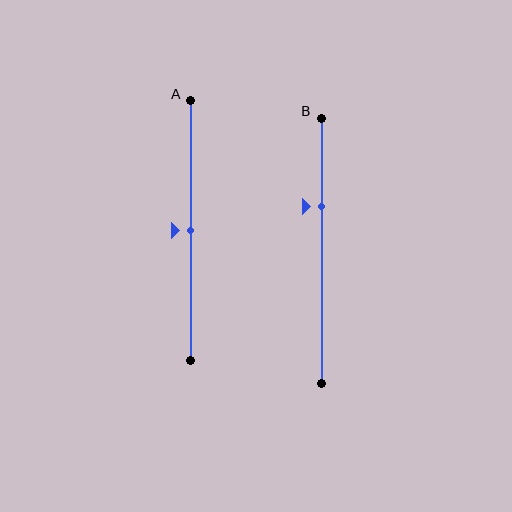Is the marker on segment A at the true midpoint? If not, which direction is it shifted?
Yes, the marker on segment A is at the true midpoint.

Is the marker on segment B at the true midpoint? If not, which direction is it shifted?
No, the marker on segment B is shifted upward by about 17% of the segment length.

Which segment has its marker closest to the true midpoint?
Segment A has its marker closest to the true midpoint.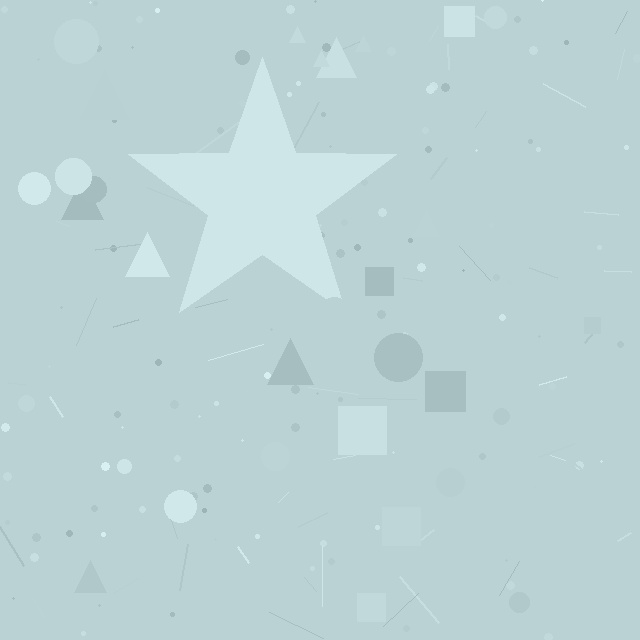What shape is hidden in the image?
A star is hidden in the image.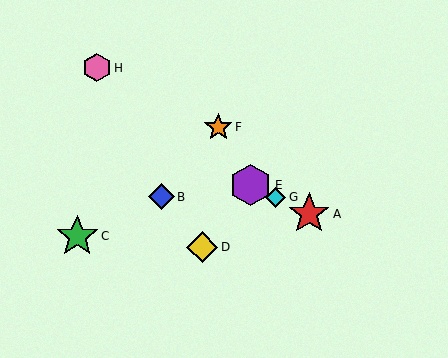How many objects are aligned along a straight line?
3 objects (A, E, G) are aligned along a straight line.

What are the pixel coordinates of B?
Object B is at (161, 197).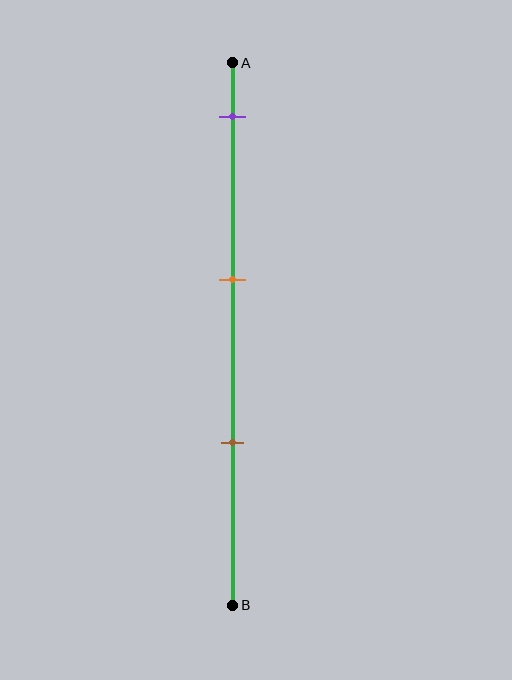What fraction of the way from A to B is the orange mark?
The orange mark is approximately 40% (0.4) of the way from A to B.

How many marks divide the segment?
There are 3 marks dividing the segment.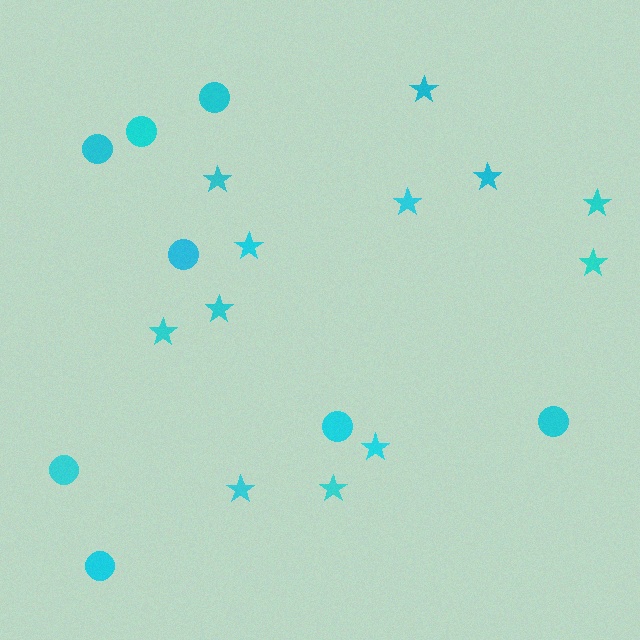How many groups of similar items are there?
There are 2 groups: one group of circles (8) and one group of stars (12).